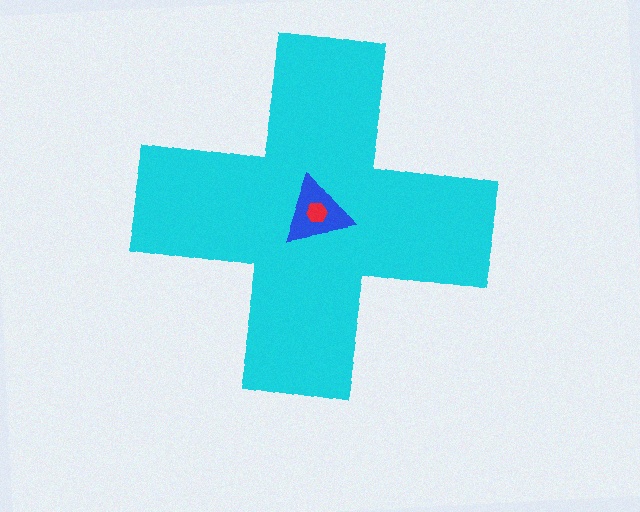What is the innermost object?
The red hexagon.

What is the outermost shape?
The cyan cross.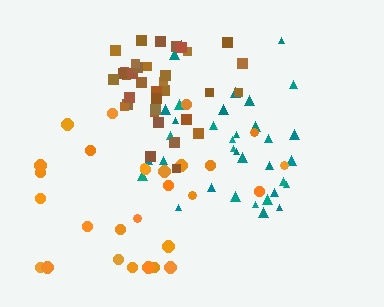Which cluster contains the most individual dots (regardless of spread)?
Teal (35).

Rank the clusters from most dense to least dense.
brown, teal, orange.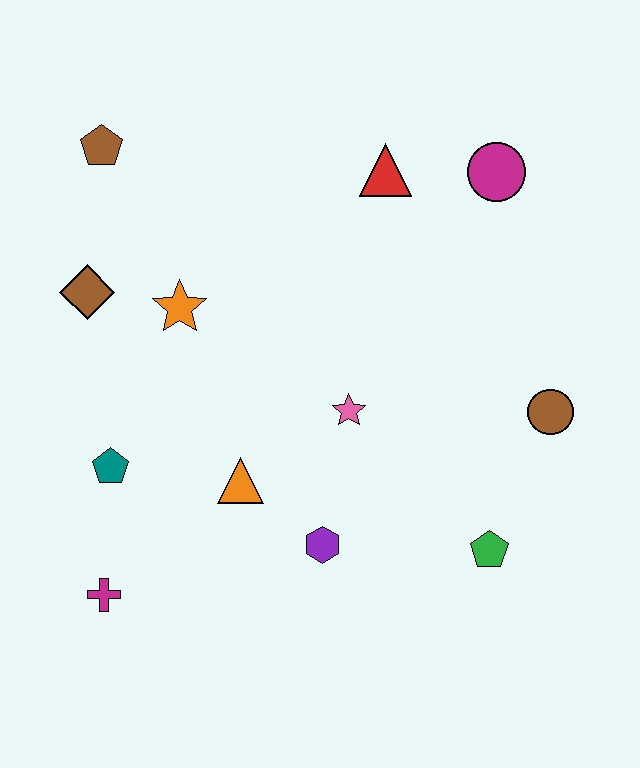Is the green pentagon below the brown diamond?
Yes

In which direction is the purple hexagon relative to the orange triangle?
The purple hexagon is to the right of the orange triangle.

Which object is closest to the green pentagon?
The brown circle is closest to the green pentagon.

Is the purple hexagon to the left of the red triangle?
Yes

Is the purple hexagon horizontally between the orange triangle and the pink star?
Yes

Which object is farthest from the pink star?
The brown pentagon is farthest from the pink star.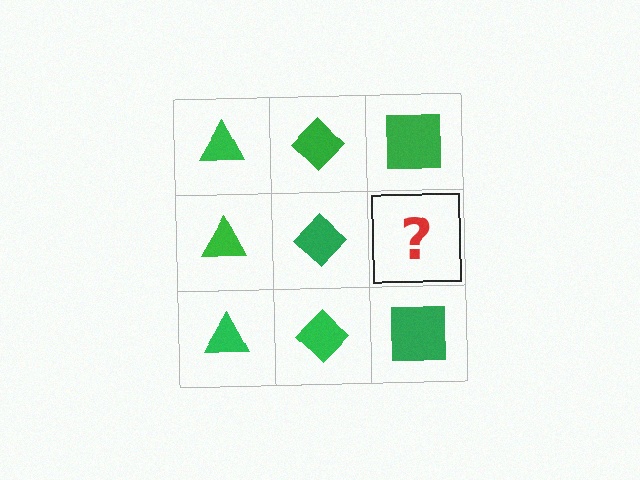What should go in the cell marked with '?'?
The missing cell should contain a green square.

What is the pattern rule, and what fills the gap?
The rule is that each column has a consistent shape. The gap should be filled with a green square.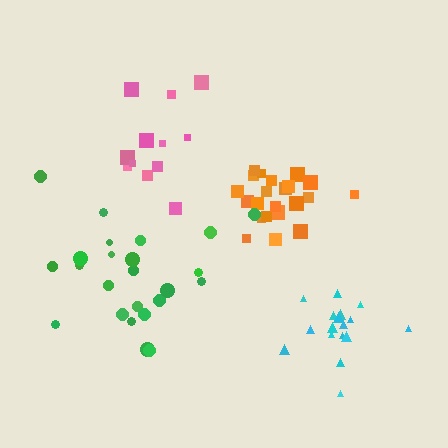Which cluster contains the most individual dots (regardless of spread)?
Green (24).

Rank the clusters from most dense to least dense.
orange, cyan, green, pink.